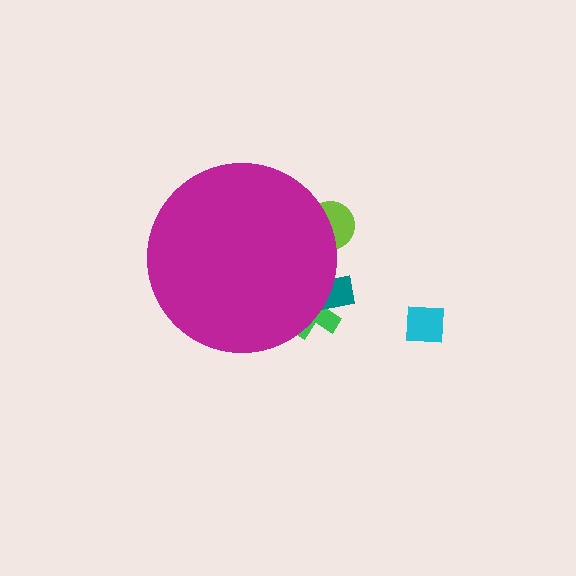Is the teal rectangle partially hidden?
Yes, the teal rectangle is partially hidden behind the magenta circle.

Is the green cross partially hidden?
Yes, the green cross is partially hidden behind the magenta circle.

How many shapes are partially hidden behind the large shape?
3 shapes are partially hidden.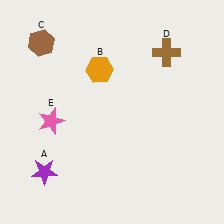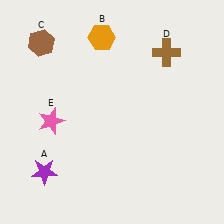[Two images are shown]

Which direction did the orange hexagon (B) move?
The orange hexagon (B) moved up.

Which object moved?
The orange hexagon (B) moved up.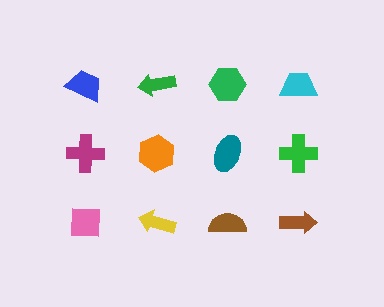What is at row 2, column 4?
A green cross.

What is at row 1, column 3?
A green hexagon.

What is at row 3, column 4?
A brown arrow.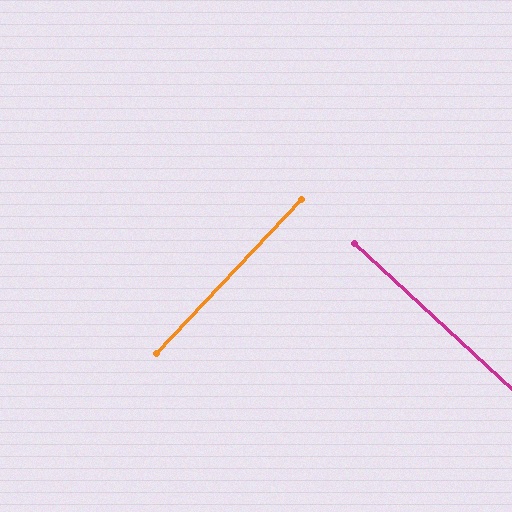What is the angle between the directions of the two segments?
Approximately 89 degrees.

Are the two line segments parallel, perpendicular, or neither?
Perpendicular — they meet at approximately 89°.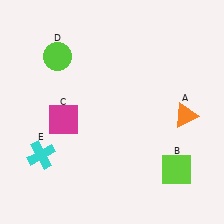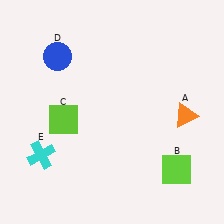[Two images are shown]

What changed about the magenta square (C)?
In Image 1, C is magenta. In Image 2, it changed to lime.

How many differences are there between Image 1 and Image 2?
There are 2 differences between the two images.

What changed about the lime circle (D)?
In Image 1, D is lime. In Image 2, it changed to blue.